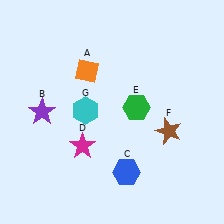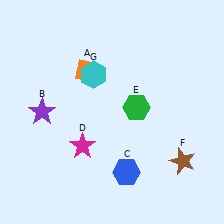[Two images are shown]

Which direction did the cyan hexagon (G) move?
The cyan hexagon (G) moved up.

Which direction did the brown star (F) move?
The brown star (F) moved down.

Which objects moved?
The objects that moved are: the brown star (F), the cyan hexagon (G).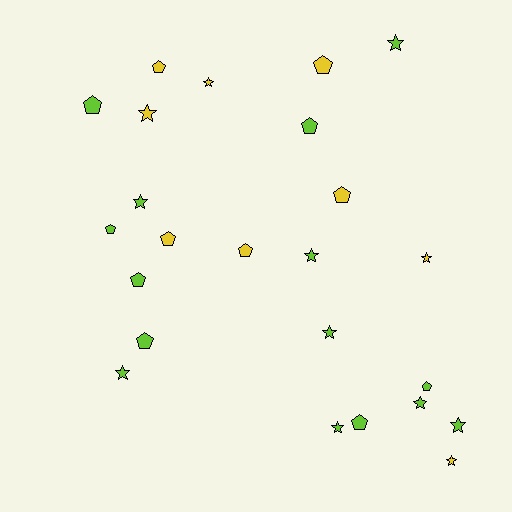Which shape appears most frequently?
Pentagon, with 12 objects.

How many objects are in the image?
There are 24 objects.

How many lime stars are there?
There are 8 lime stars.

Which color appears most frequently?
Lime, with 15 objects.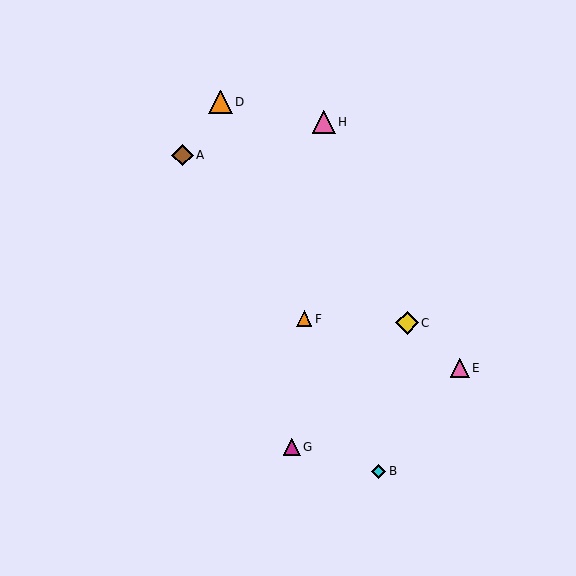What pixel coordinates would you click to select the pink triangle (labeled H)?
Click at (324, 122) to select the pink triangle H.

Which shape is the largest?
The orange triangle (labeled D) is the largest.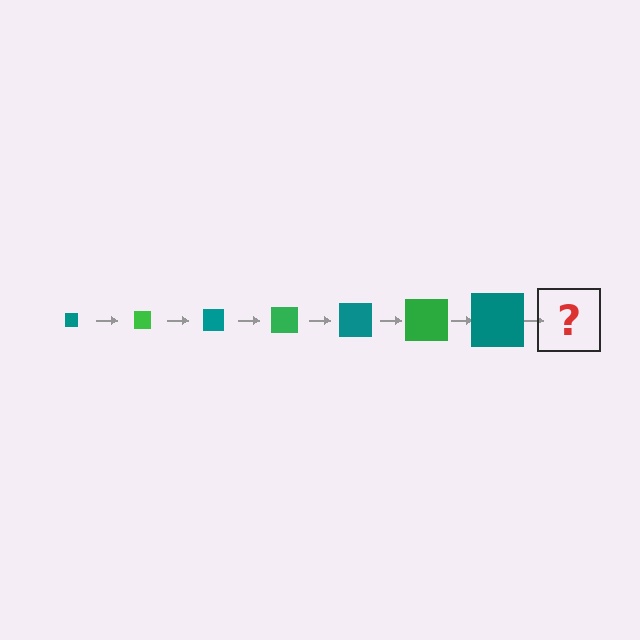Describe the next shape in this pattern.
It should be a green square, larger than the previous one.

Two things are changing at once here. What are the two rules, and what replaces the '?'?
The two rules are that the square grows larger each step and the color cycles through teal and green. The '?' should be a green square, larger than the previous one.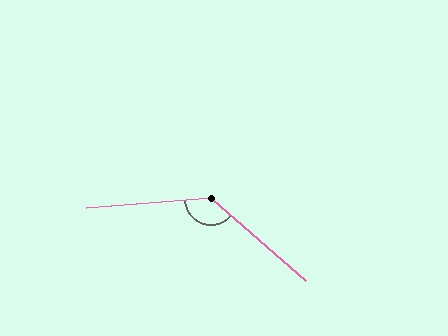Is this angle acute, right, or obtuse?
It is obtuse.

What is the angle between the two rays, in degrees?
Approximately 134 degrees.